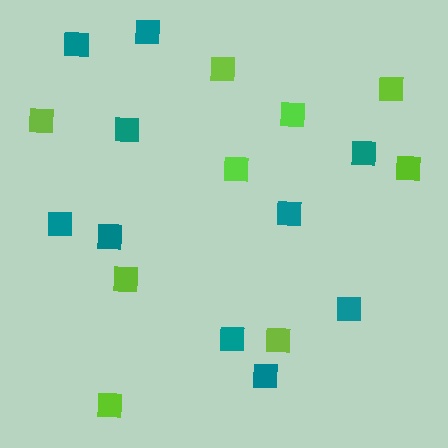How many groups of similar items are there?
There are 2 groups: one group of lime squares (9) and one group of teal squares (10).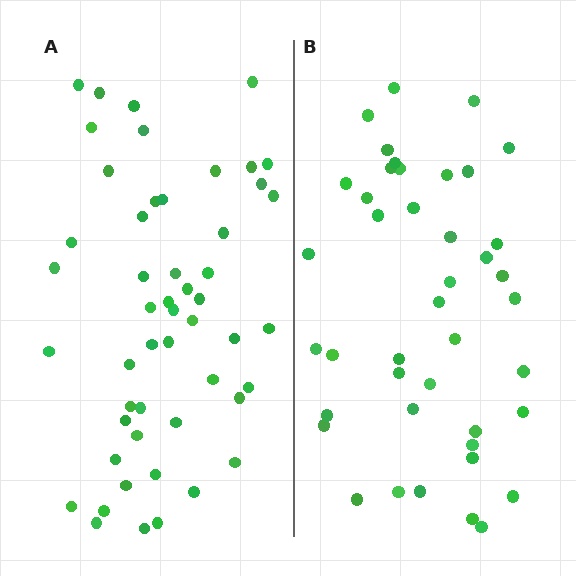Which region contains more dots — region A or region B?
Region A (the left region) has more dots.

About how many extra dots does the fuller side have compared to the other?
Region A has roughly 8 or so more dots than region B.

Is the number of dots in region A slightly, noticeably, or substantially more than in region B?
Region A has only slightly more — the two regions are fairly close. The ratio is roughly 1.2 to 1.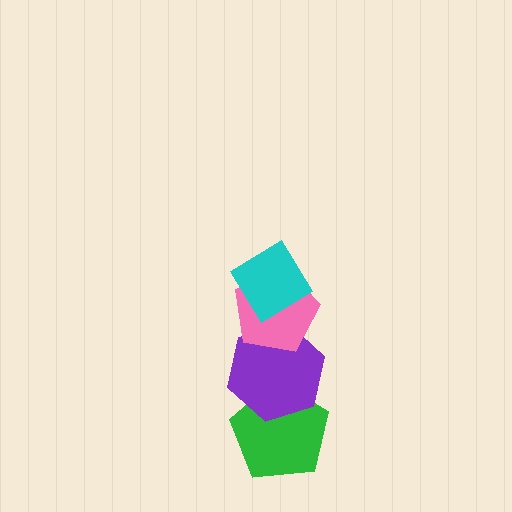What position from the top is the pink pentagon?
The pink pentagon is 2nd from the top.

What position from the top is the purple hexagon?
The purple hexagon is 3rd from the top.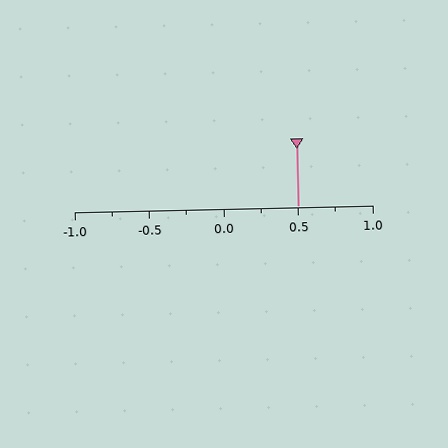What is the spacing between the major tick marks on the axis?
The major ticks are spaced 0.5 apart.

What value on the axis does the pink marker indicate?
The marker indicates approximately 0.5.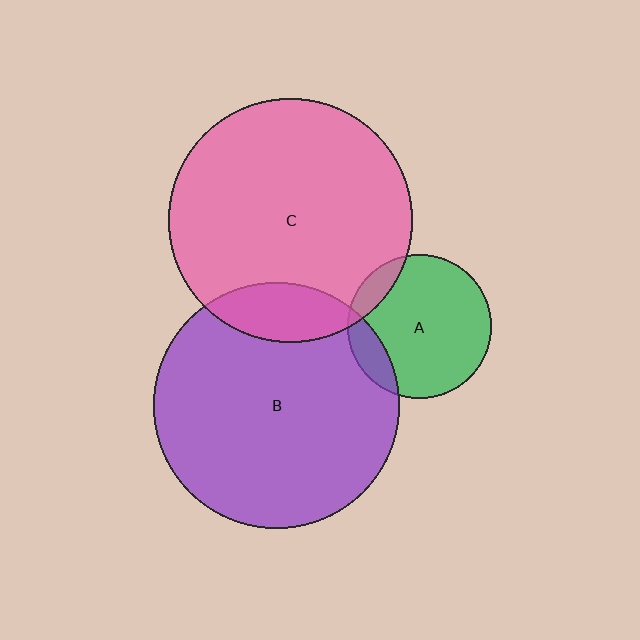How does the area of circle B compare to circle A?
Approximately 2.9 times.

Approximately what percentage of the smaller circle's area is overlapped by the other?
Approximately 10%.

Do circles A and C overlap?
Yes.